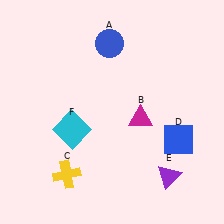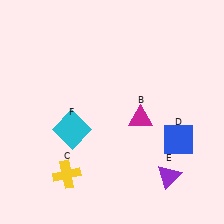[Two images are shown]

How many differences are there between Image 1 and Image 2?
There is 1 difference between the two images.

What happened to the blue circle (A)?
The blue circle (A) was removed in Image 2. It was in the top-left area of Image 1.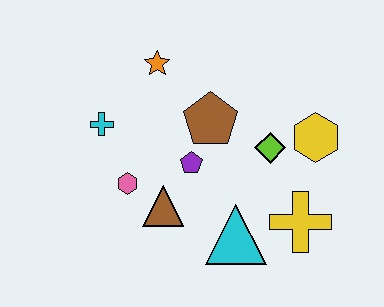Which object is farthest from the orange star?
The yellow cross is farthest from the orange star.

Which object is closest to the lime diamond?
The yellow hexagon is closest to the lime diamond.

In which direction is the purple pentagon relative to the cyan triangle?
The purple pentagon is above the cyan triangle.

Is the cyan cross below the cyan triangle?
No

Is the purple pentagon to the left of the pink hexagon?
No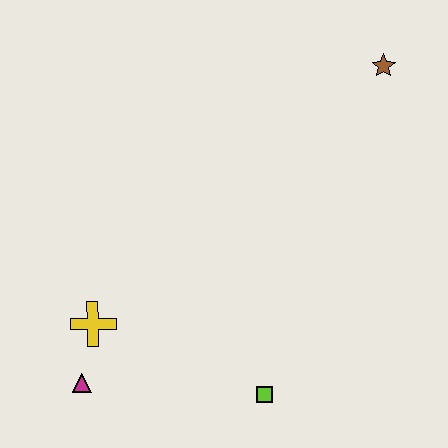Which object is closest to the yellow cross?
The magenta triangle is closest to the yellow cross.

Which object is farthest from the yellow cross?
The brown star is farthest from the yellow cross.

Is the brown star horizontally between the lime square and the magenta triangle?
No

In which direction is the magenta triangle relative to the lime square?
The magenta triangle is to the left of the lime square.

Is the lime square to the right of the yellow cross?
Yes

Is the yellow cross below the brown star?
Yes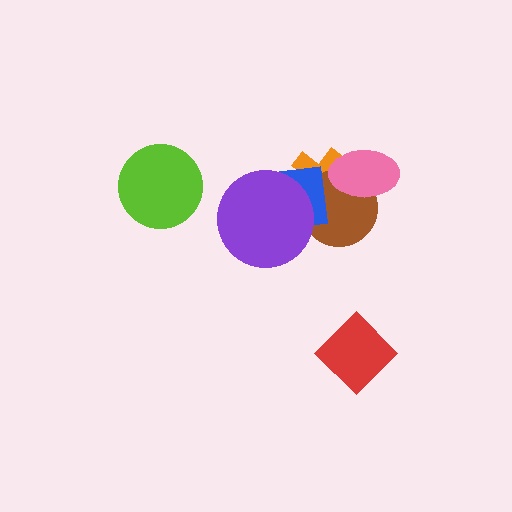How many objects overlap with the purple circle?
3 objects overlap with the purple circle.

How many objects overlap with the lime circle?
0 objects overlap with the lime circle.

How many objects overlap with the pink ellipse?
2 objects overlap with the pink ellipse.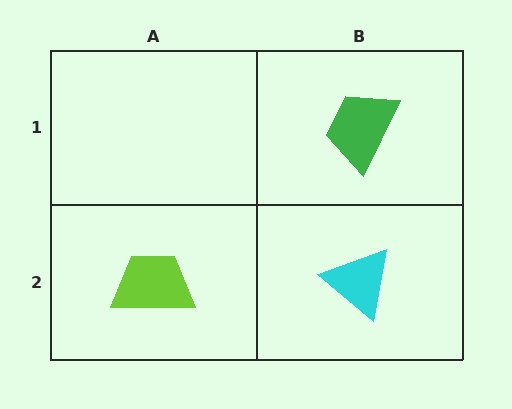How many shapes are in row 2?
2 shapes.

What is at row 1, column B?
A green trapezoid.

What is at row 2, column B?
A cyan triangle.